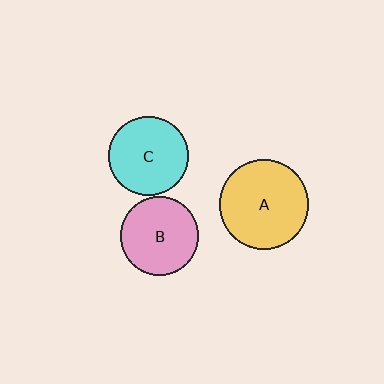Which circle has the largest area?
Circle A (yellow).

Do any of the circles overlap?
No, none of the circles overlap.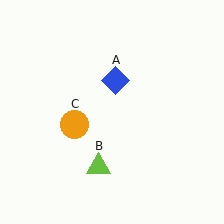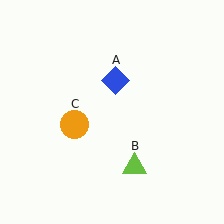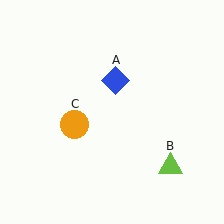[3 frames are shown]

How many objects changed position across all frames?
1 object changed position: lime triangle (object B).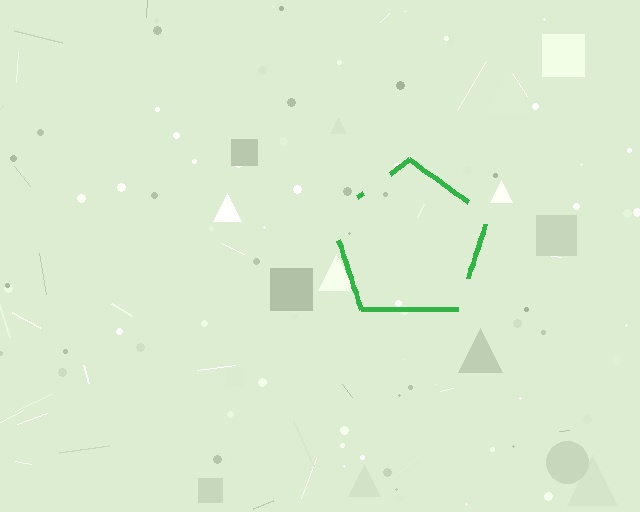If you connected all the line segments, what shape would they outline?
They would outline a pentagon.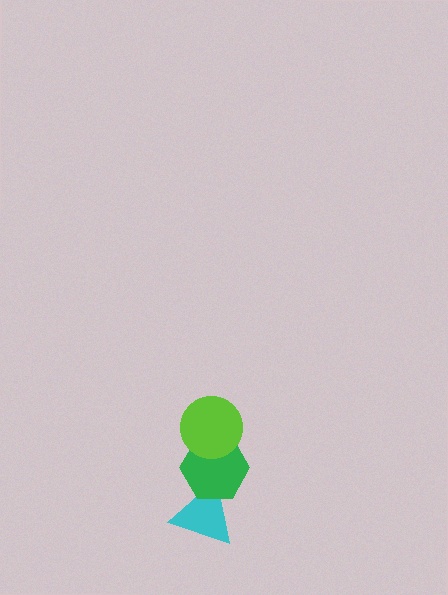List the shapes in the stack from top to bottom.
From top to bottom: the lime circle, the green hexagon, the cyan triangle.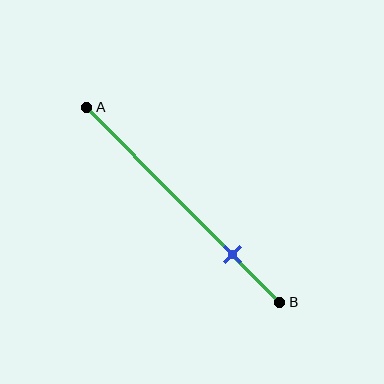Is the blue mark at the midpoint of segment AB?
No, the mark is at about 75% from A, not at the 50% midpoint.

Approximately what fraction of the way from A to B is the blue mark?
The blue mark is approximately 75% of the way from A to B.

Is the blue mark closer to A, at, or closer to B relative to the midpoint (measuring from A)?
The blue mark is closer to point B than the midpoint of segment AB.